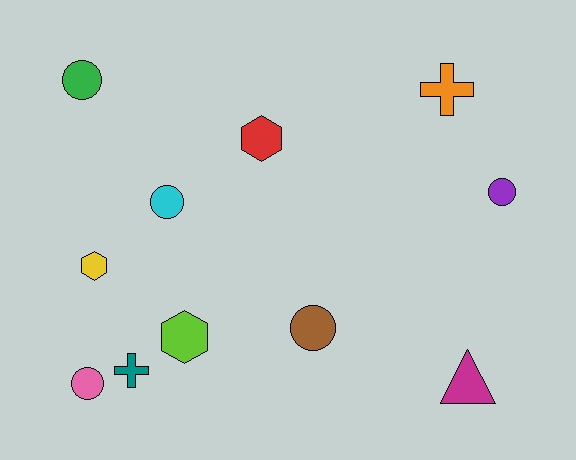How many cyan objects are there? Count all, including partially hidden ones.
There is 1 cyan object.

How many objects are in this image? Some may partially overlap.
There are 11 objects.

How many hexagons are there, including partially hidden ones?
There are 3 hexagons.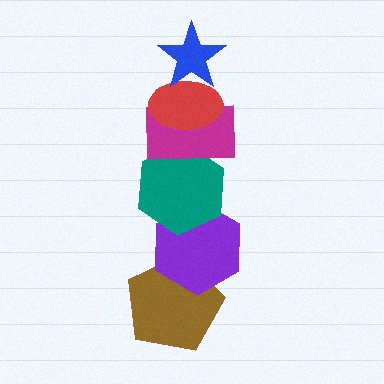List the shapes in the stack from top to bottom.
From top to bottom: the blue star, the red ellipse, the magenta rectangle, the teal hexagon, the purple hexagon, the brown pentagon.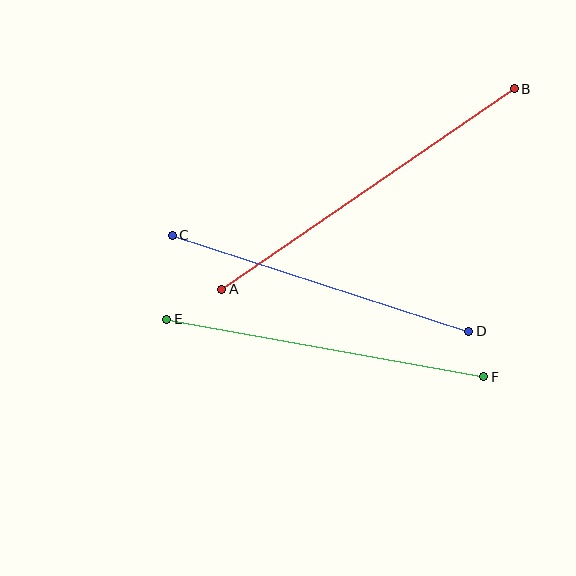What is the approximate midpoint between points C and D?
The midpoint is at approximately (321, 283) pixels.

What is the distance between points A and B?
The distance is approximately 354 pixels.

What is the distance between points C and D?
The distance is approximately 311 pixels.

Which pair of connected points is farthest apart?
Points A and B are farthest apart.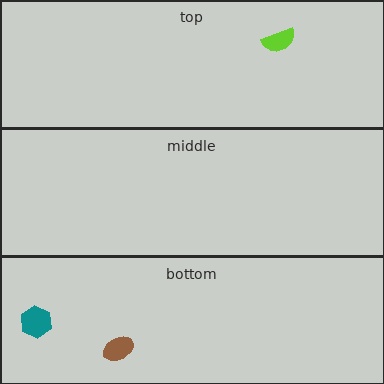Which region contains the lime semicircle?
The top region.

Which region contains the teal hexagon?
The bottom region.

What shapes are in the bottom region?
The teal hexagon, the brown ellipse.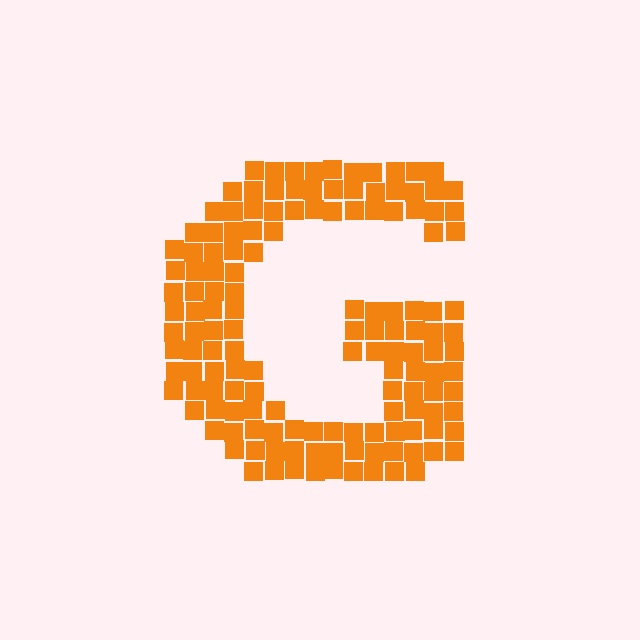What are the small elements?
The small elements are squares.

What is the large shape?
The large shape is the letter G.